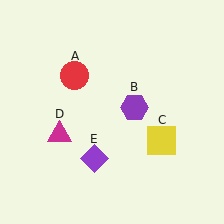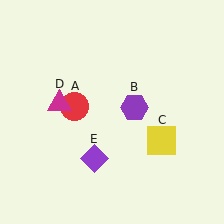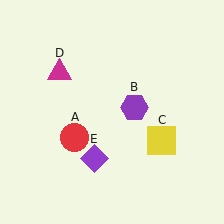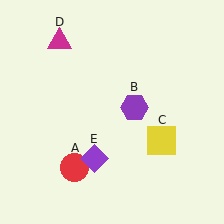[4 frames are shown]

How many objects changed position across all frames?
2 objects changed position: red circle (object A), magenta triangle (object D).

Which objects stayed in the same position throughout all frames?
Purple hexagon (object B) and yellow square (object C) and purple diamond (object E) remained stationary.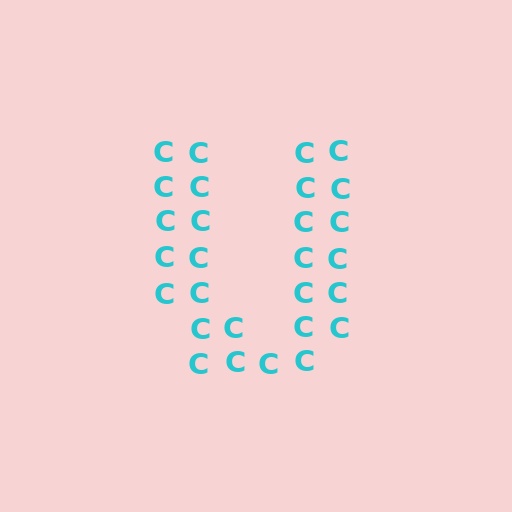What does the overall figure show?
The overall figure shows the letter U.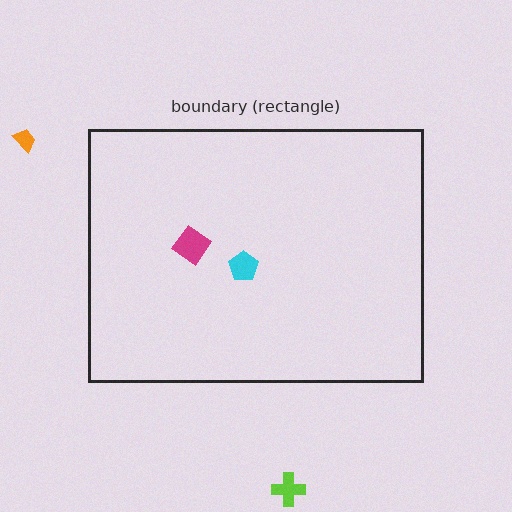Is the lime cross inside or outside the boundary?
Outside.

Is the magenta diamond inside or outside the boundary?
Inside.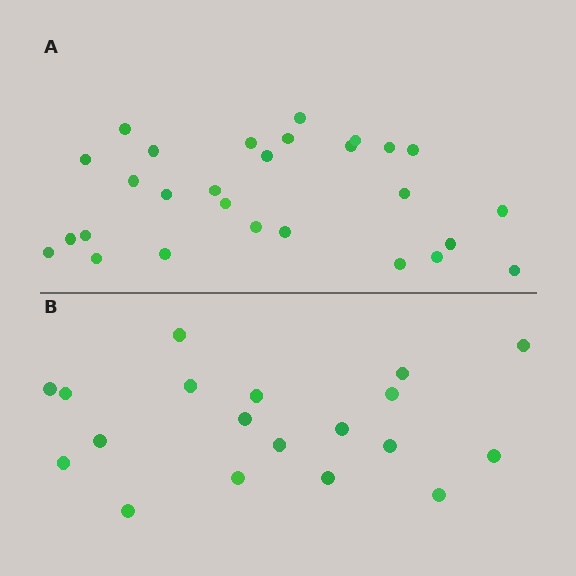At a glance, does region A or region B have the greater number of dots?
Region A (the top region) has more dots.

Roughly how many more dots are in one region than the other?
Region A has roughly 8 or so more dots than region B.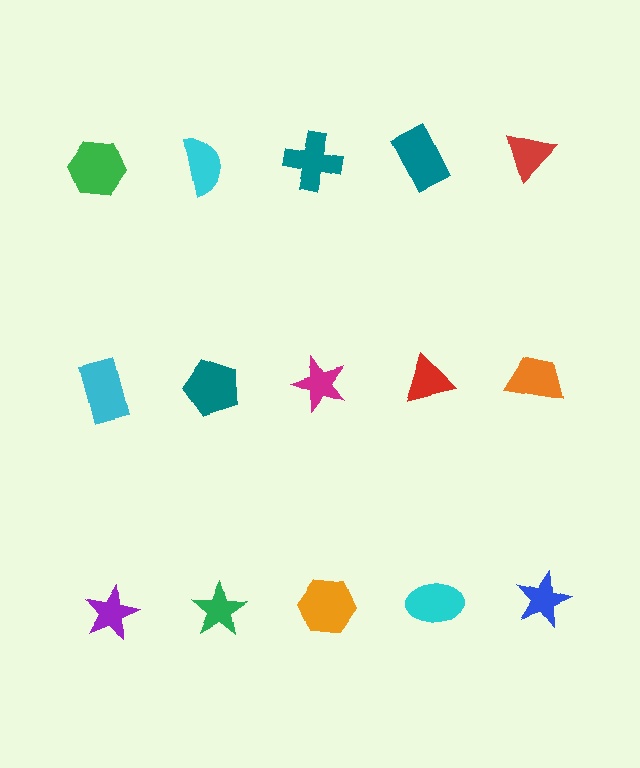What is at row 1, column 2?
A cyan semicircle.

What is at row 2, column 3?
A magenta star.